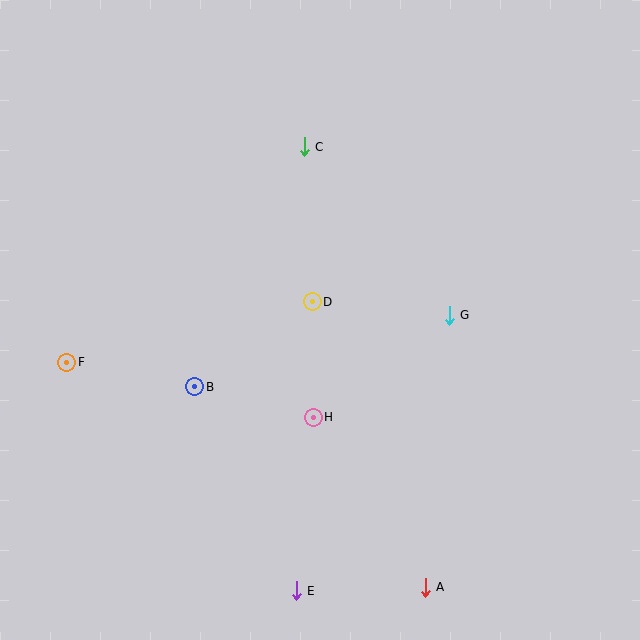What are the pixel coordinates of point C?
Point C is at (304, 147).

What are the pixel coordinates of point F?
Point F is at (67, 362).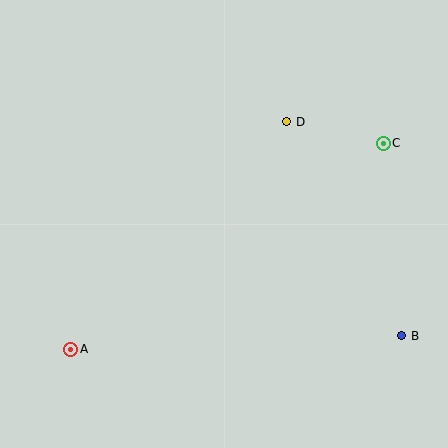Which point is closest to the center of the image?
Point D at (287, 122) is closest to the center.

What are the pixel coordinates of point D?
Point D is at (287, 122).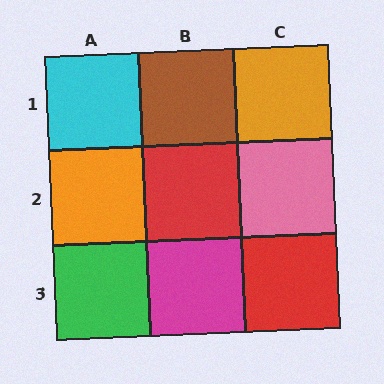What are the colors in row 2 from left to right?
Orange, red, pink.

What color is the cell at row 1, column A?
Cyan.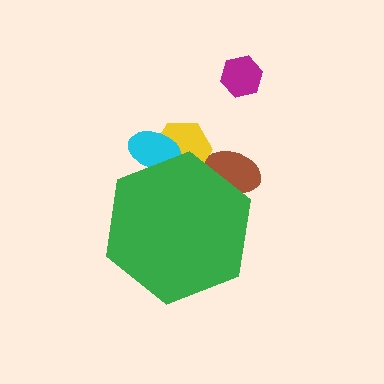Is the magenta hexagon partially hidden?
No, the magenta hexagon is fully visible.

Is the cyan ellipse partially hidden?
Yes, the cyan ellipse is partially hidden behind the green hexagon.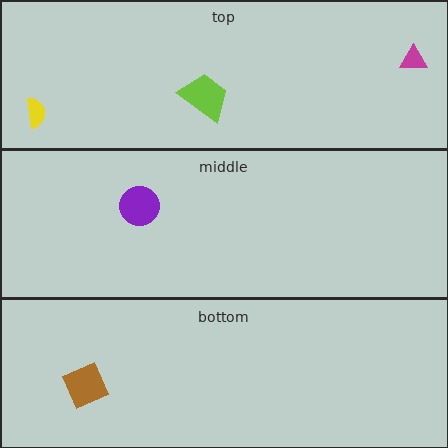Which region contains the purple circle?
The middle region.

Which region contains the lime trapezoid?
The top region.